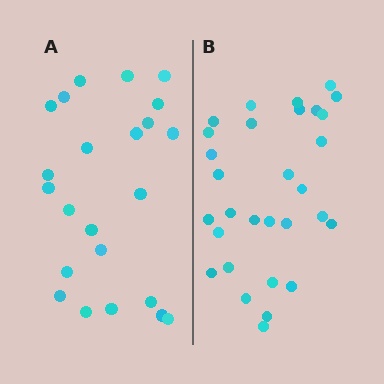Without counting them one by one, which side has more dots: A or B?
Region B (the right region) has more dots.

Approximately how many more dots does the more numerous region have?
Region B has roughly 8 or so more dots than region A.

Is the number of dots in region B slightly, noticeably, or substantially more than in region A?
Region B has noticeably more, but not dramatically so. The ratio is roughly 1.3 to 1.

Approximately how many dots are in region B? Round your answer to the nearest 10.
About 30 dots.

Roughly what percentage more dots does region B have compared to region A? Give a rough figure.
About 30% more.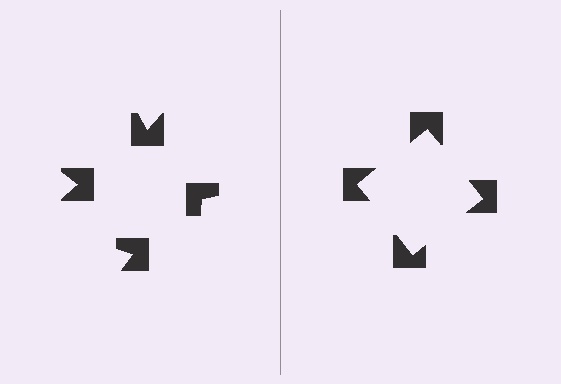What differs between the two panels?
The notched squares are positioned identically on both sides; only the wedge orientations differ. On the right they align to a square; on the left they are misaligned.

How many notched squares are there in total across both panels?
8 — 4 on each side.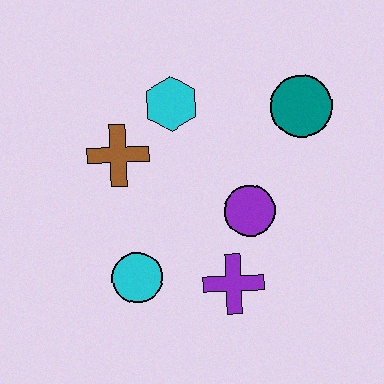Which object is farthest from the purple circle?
The brown cross is farthest from the purple circle.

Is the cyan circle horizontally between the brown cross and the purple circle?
Yes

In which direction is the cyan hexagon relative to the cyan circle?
The cyan hexagon is above the cyan circle.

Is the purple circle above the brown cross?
No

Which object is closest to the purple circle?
The purple cross is closest to the purple circle.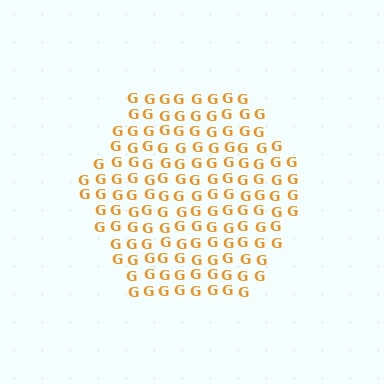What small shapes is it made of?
It is made of small letter G's.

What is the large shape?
The large shape is a hexagon.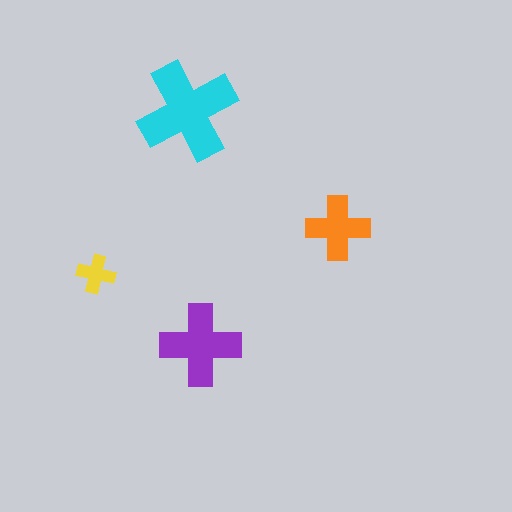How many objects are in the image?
There are 4 objects in the image.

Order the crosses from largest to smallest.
the cyan one, the purple one, the orange one, the yellow one.